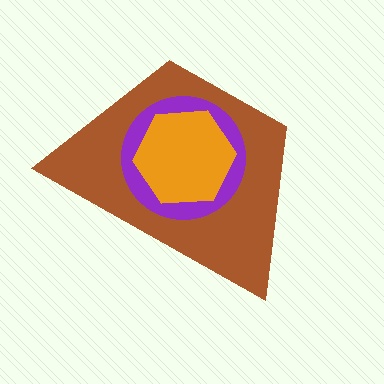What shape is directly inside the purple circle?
The orange hexagon.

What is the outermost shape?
The brown trapezoid.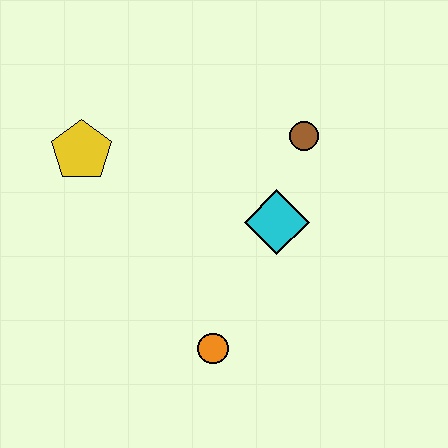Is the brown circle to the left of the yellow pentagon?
No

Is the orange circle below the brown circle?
Yes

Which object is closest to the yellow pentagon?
The cyan diamond is closest to the yellow pentagon.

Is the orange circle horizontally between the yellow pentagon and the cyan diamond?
Yes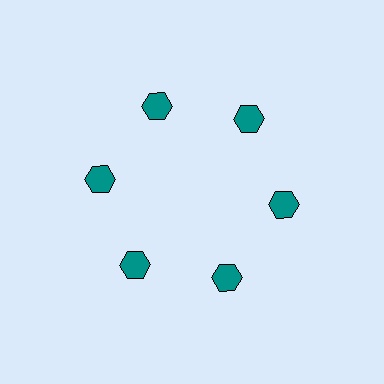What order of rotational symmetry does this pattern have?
This pattern has 6-fold rotational symmetry.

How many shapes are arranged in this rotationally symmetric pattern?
There are 6 shapes, arranged in 6 groups of 1.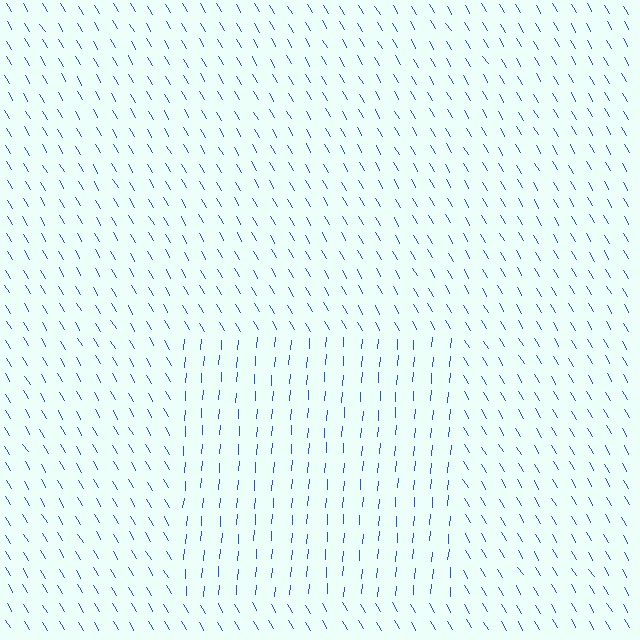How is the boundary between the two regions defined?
The boundary is defined purely by a change in line orientation (approximately 35 degrees difference). All lines are the same color and thickness.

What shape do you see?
I see a rectangle.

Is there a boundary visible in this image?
Yes, there is a texture boundary formed by a change in line orientation.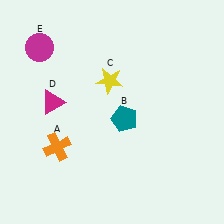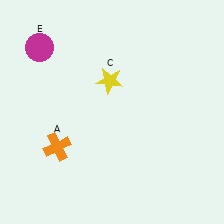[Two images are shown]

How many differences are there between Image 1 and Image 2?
There are 2 differences between the two images.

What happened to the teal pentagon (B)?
The teal pentagon (B) was removed in Image 2. It was in the bottom-right area of Image 1.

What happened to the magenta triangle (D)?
The magenta triangle (D) was removed in Image 2. It was in the top-left area of Image 1.